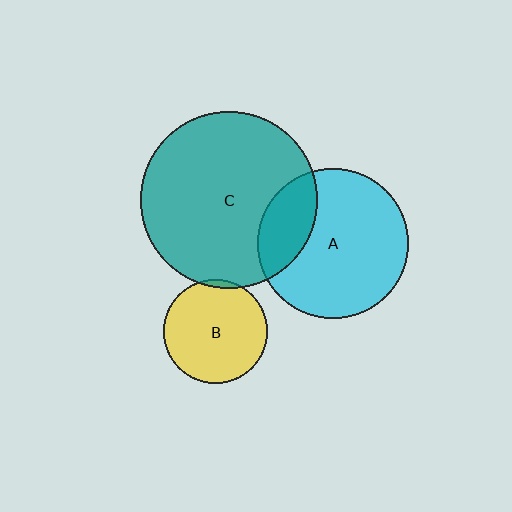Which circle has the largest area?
Circle C (teal).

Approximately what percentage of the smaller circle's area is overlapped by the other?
Approximately 25%.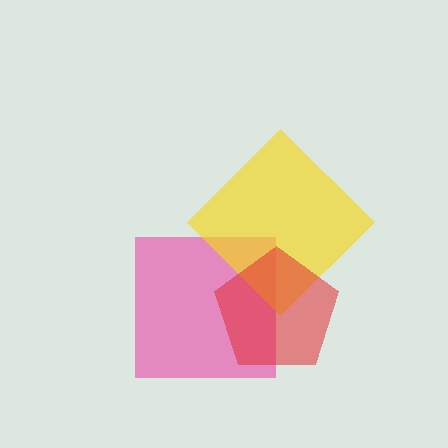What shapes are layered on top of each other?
The layered shapes are: a pink square, a yellow diamond, a red pentagon.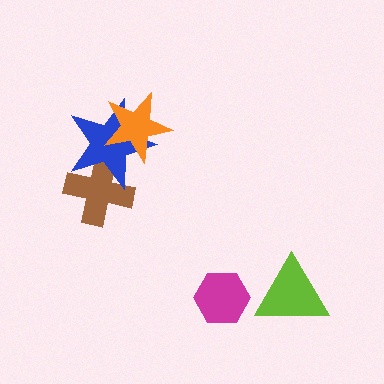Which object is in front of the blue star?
The orange star is in front of the blue star.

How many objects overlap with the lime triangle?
0 objects overlap with the lime triangle.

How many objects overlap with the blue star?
2 objects overlap with the blue star.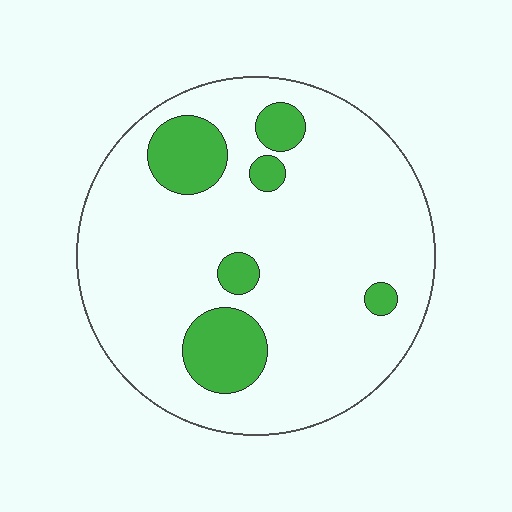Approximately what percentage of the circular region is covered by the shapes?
Approximately 15%.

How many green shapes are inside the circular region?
6.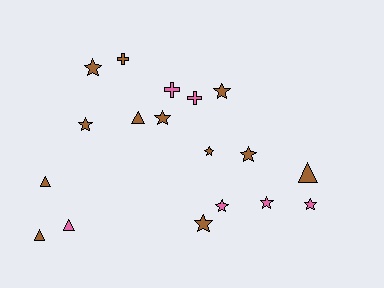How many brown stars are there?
There are 7 brown stars.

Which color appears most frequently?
Brown, with 12 objects.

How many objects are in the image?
There are 18 objects.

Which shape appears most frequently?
Star, with 10 objects.